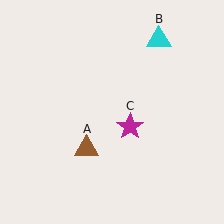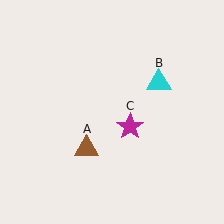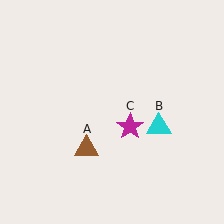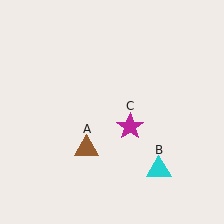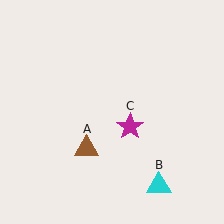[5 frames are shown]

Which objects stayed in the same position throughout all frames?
Brown triangle (object A) and magenta star (object C) remained stationary.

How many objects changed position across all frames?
1 object changed position: cyan triangle (object B).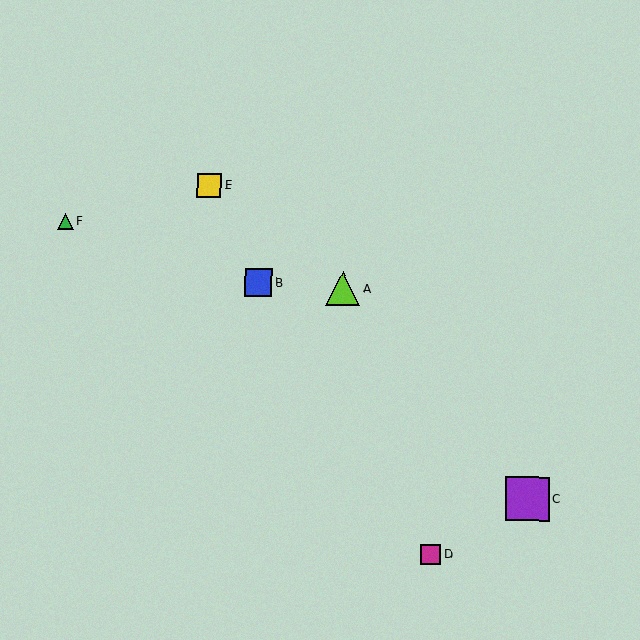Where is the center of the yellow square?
The center of the yellow square is at (209, 185).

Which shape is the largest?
The purple square (labeled C) is the largest.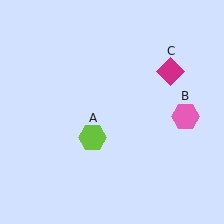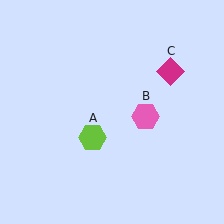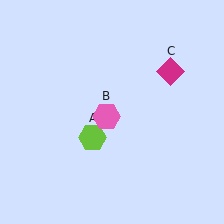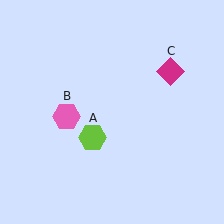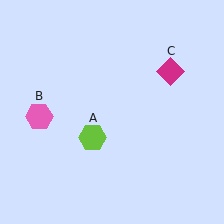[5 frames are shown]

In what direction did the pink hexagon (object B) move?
The pink hexagon (object B) moved left.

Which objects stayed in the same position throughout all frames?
Lime hexagon (object A) and magenta diamond (object C) remained stationary.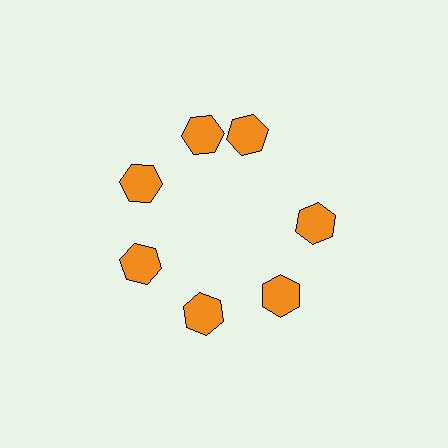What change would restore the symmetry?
The symmetry would be restored by rotating it back into even spacing with its neighbors so that all 7 hexagons sit at equal angles and equal distance from the center.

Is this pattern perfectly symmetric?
No. The 7 orange hexagons are arranged in a ring, but one element near the 1 o'clock position is rotated out of alignment along the ring, breaking the 7-fold rotational symmetry.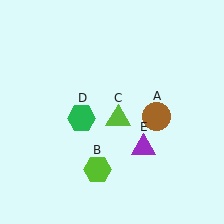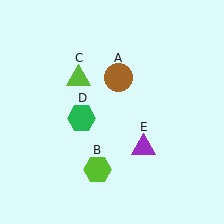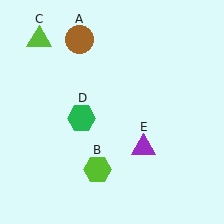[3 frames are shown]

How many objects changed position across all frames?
2 objects changed position: brown circle (object A), lime triangle (object C).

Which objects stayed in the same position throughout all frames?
Lime hexagon (object B) and green hexagon (object D) and purple triangle (object E) remained stationary.